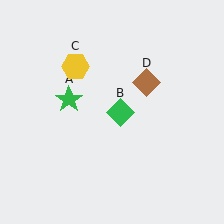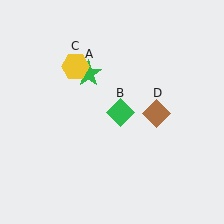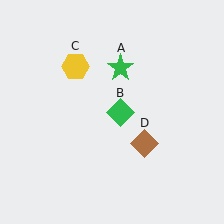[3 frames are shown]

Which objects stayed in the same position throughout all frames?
Green diamond (object B) and yellow hexagon (object C) remained stationary.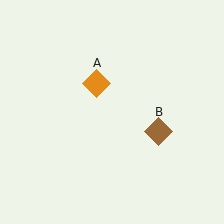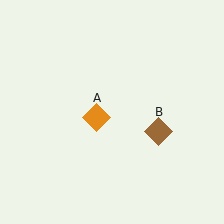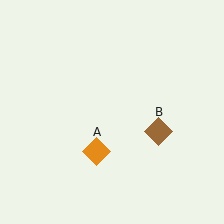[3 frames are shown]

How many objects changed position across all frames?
1 object changed position: orange diamond (object A).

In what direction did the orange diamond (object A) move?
The orange diamond (object A) moved down.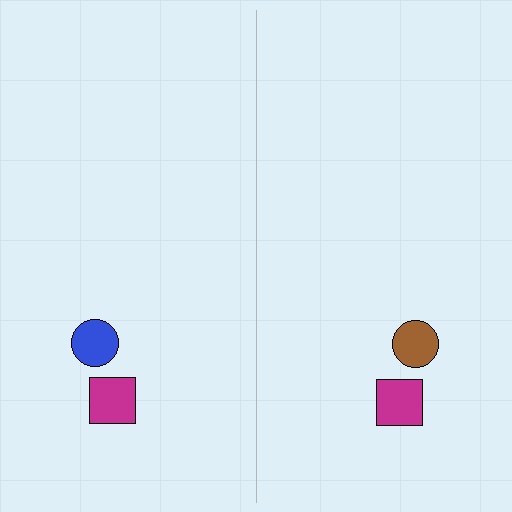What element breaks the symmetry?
The brown circle on the right side breaks the symmetry — its mirror counterpart is blue.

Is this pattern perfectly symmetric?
No, the pattern is not perfectly symmetric. The brown circle on the right side breaks the symmetry — its mirror counterpart is blue.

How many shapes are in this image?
There are 4 shapes in this image.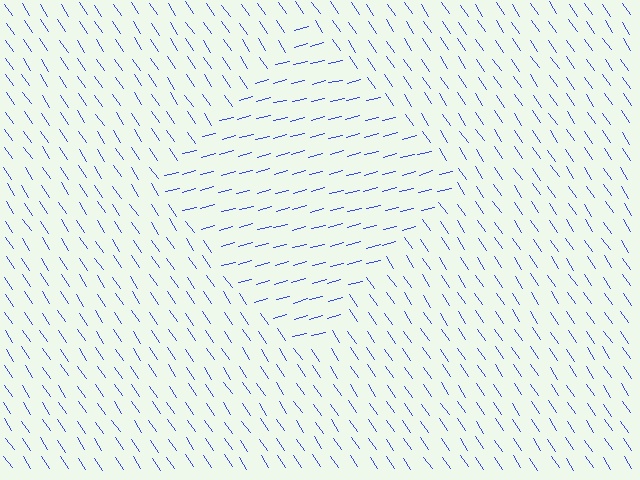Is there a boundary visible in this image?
Yes, there is a texture boundary formed by a change in line orientation.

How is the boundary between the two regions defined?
The boundary is defined purely by a change in line orientation (approximately 70 degrees difference). All lines are the same color and thickness.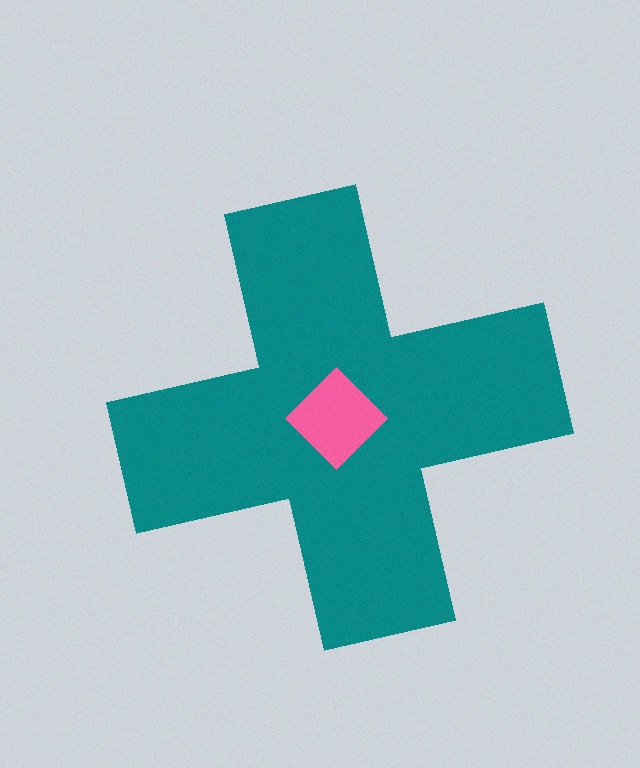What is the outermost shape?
The teal cross.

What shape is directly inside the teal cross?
The pink diamond.